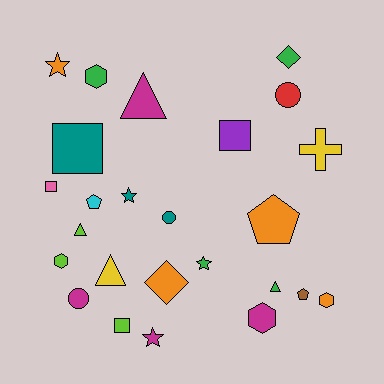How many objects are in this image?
There are 25 objects.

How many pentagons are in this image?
There are 3 pentagons.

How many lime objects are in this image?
There are 3 lime objects.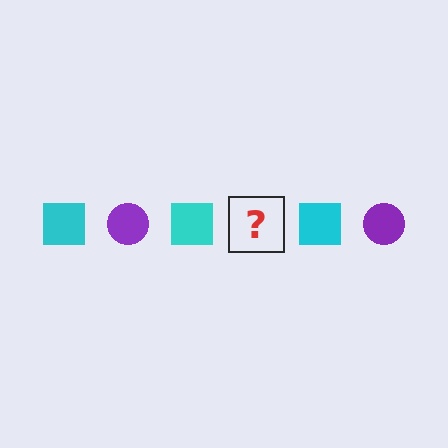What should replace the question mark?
The question mark should be replaced with a purple circle.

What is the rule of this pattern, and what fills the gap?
The rule is that the pattern alternates between cyan square and purple circle. The gap should be filled with a purple circle.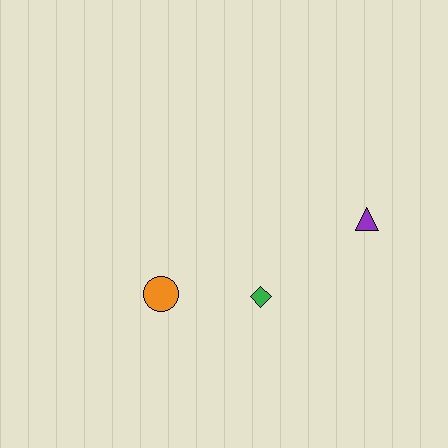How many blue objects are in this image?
There are no blue objects.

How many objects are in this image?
There are 3 objects.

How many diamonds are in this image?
There is 1 diamond.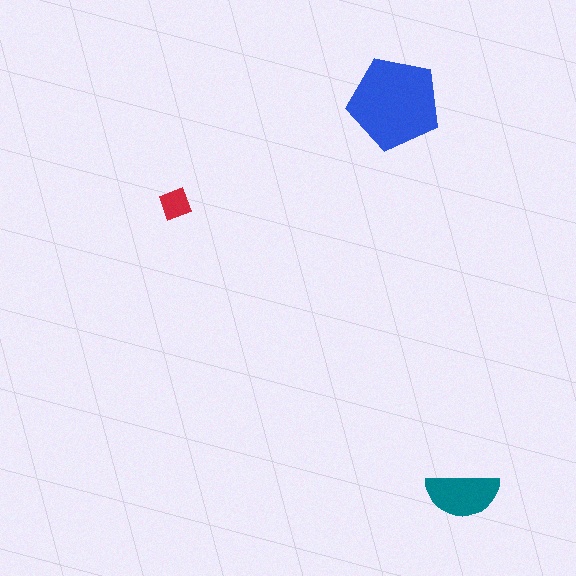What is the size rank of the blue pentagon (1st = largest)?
1st.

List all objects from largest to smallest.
The blue pentagon, the teal semicircle, the red square.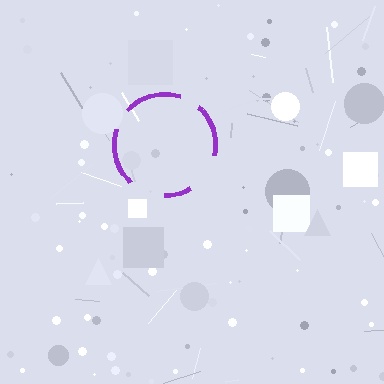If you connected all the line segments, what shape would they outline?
They would outline a circle.